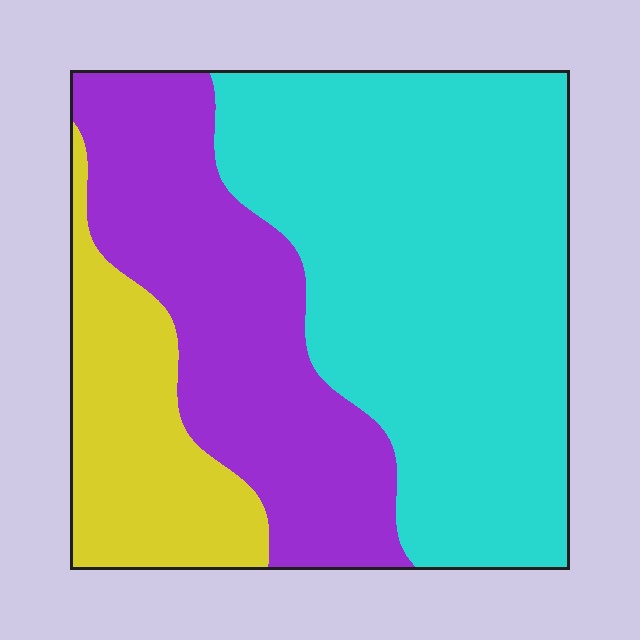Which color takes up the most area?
Cyan, at roughly 50%.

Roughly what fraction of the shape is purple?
Purple takes up about one third (1/3) of the shape.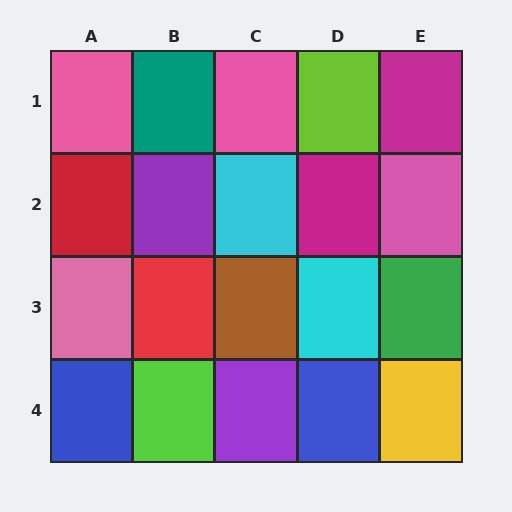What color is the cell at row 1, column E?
Magenta.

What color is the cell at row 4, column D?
Blue.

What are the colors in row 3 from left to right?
Pink, red, brown, cyan, green.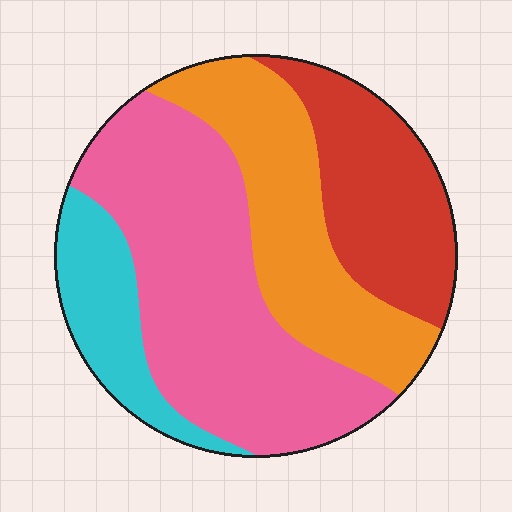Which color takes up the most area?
Pink, at roughly 40%.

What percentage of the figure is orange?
Orange covers about 25% of the figure.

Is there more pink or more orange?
Pink.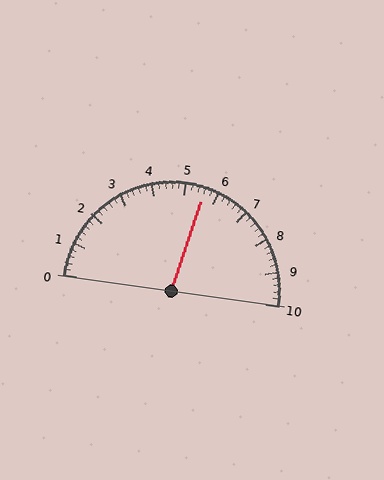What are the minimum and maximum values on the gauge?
The gauge ranges from 0 to 10.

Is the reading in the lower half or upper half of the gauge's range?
The reading is in the upper half of the range (0 to 10).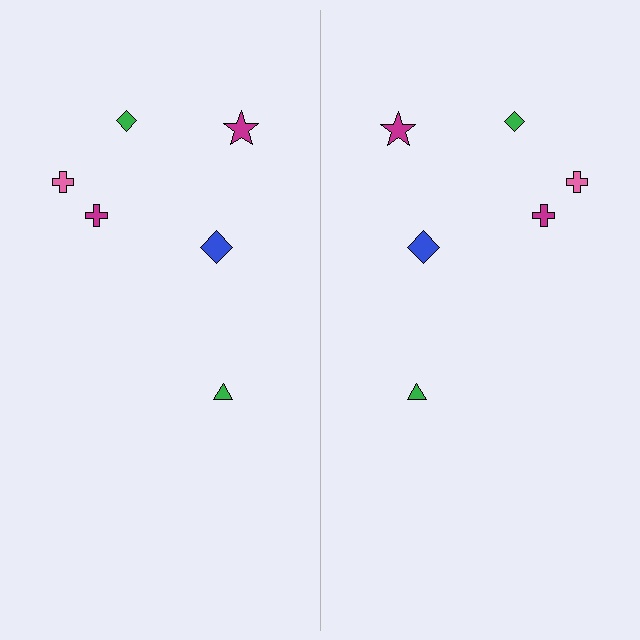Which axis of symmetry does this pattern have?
The pattern has a vertical axis of symmetry running through the center of the image.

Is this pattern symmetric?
Yes, this pattern has bilateral (reflection) symmetry.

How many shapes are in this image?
There are 12 shapes in this image.